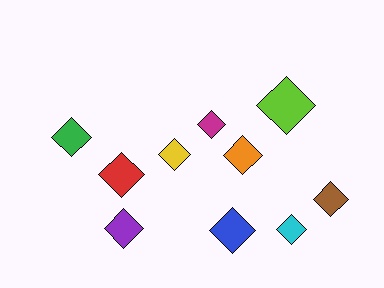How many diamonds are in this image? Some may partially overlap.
There are 10 diamonds.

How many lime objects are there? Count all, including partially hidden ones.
There is 1 lime object.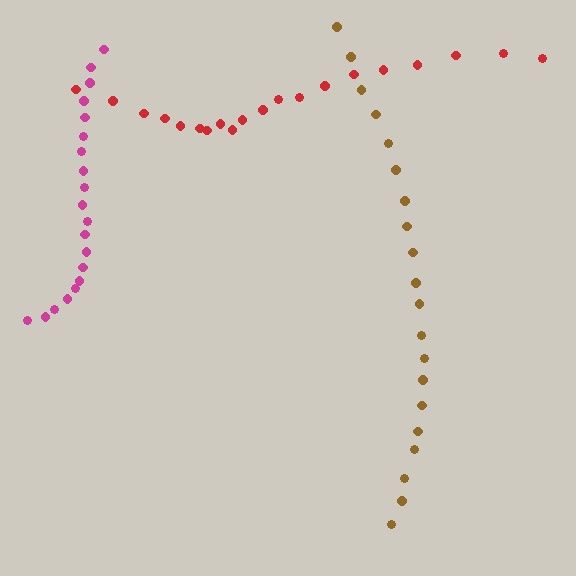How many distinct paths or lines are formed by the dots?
There are 3 distinct paths.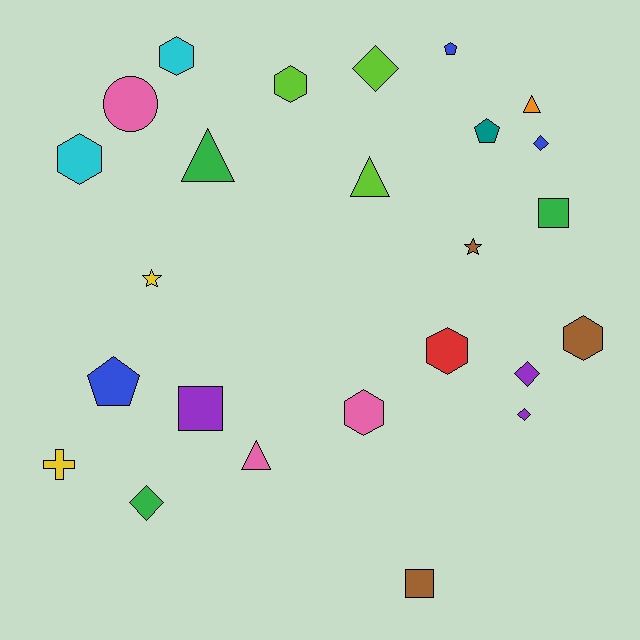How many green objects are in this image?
There are 3 green objects.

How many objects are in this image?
There are 25 objects.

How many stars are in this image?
There are 2 stars.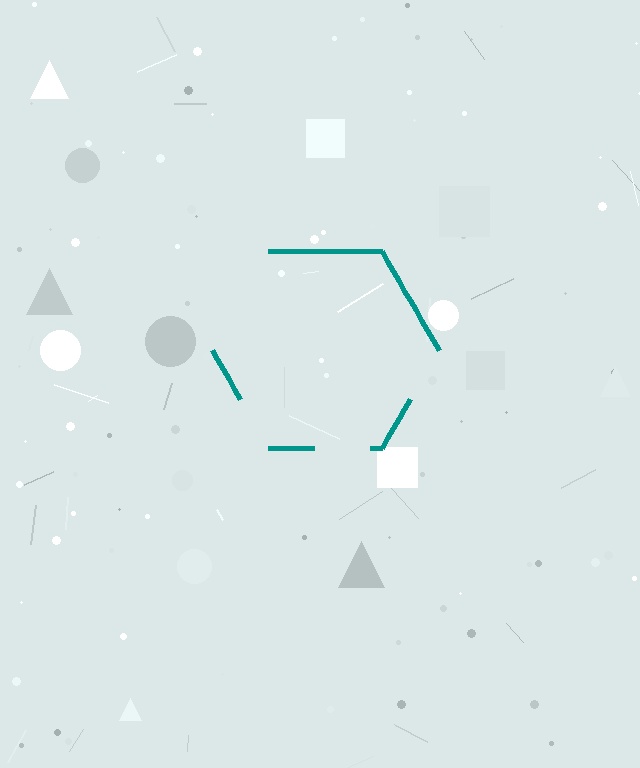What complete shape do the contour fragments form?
The contour fragments form a hexagon.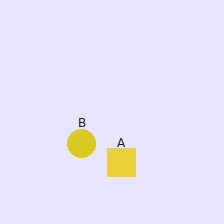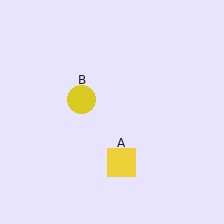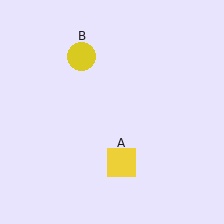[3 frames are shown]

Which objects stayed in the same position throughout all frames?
Yellow square (object A) remained stationary.